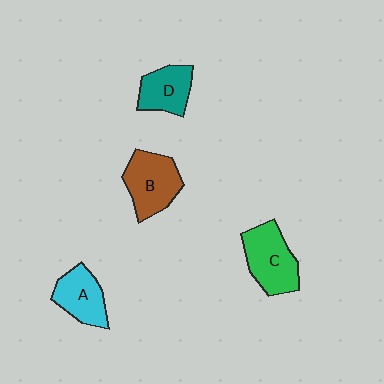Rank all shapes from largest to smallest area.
From largest to smallest: C (green), B (brown), A (cyan), D (teal).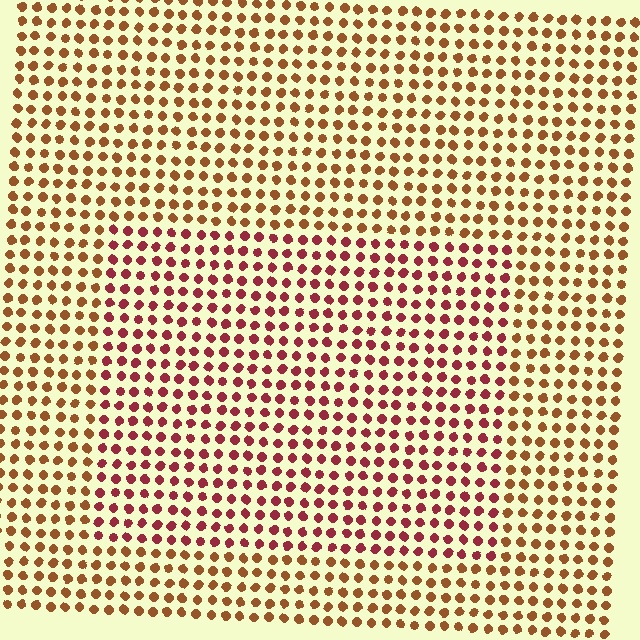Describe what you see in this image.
The image is filled with small brown elements in a uniform arrangement. A rectangle-shaped region is visible where the elements are tinted to a slightly different hue, forming a subtle color boundary.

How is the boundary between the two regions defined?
The boundary is defined purely by a slight shift in hue (about 35 degrees). Spacing, size, and orientation are identical on both sides.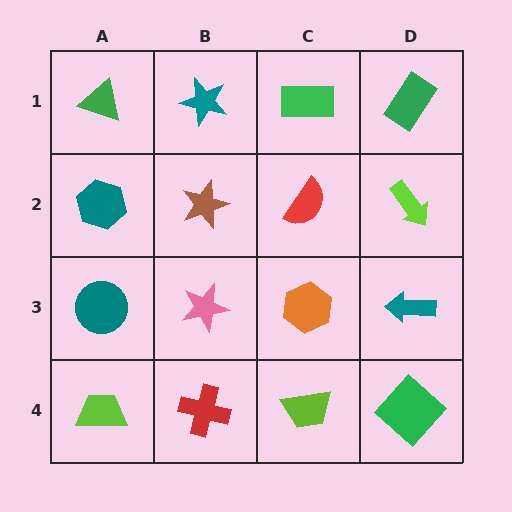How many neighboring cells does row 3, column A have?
3.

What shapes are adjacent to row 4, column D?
A teal arrow (row 3, column D), a lime trapezoid (row 4, column C).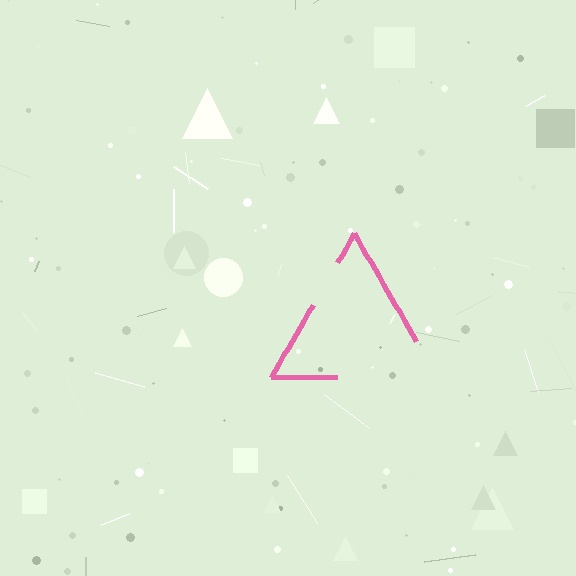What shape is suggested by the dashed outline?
The dashed outline suggests a triangle.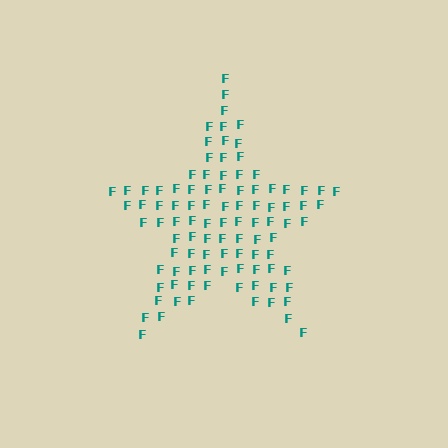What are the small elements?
The small elements are letter F's.